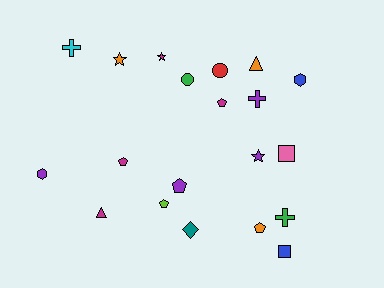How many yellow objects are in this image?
There are no yellow objects.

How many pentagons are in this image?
There are 5 pentagons.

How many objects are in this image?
There are 20 objects.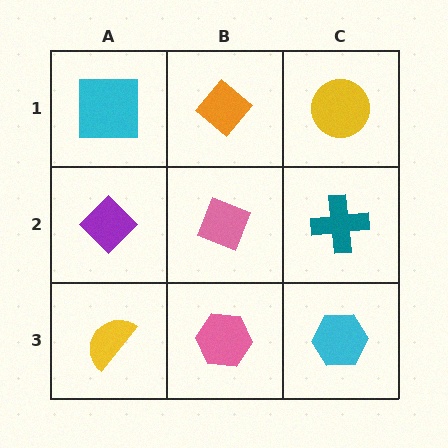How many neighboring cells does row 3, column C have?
2.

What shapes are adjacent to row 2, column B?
An orange diamond (row 1, column B), a pink hexagon (row 3, column B), a purple diamond (row 2, column A), a teal cross (row 2, column C).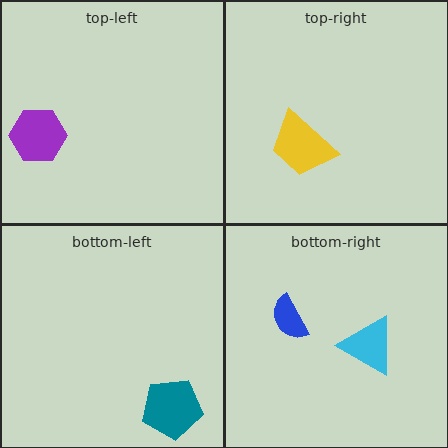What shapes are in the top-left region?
The purple hexagon.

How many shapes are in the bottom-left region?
1.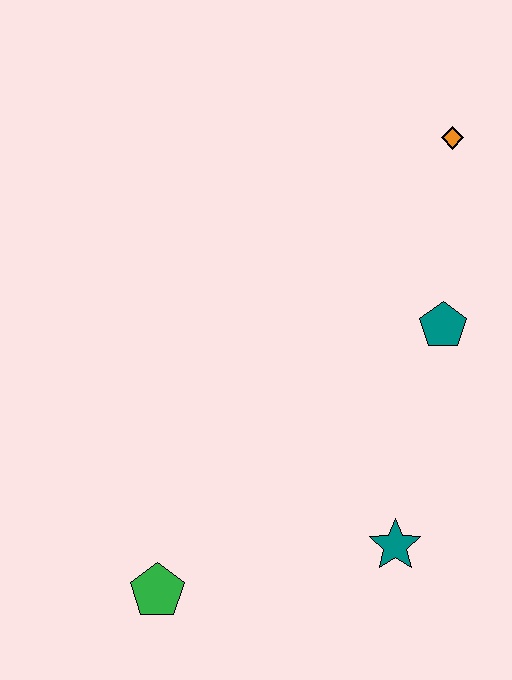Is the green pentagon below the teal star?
Yes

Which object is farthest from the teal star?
The orange diamond is farthest from the teal star.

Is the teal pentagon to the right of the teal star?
Yes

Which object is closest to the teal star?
The teal pentagon is closest to the teal star.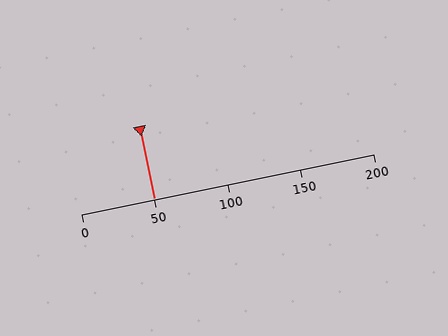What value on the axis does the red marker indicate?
The marker indicates approximately 50.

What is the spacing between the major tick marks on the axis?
The major ticks are spaced 50 apart.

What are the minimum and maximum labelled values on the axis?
The axis runs from 0 to 200.